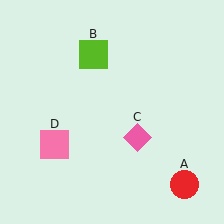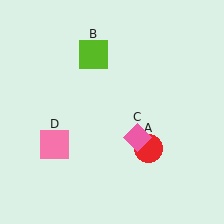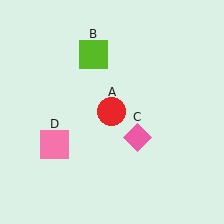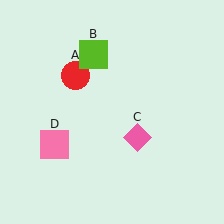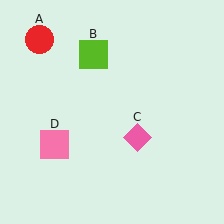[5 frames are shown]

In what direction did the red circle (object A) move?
The red circle (object A) moved up and to the left.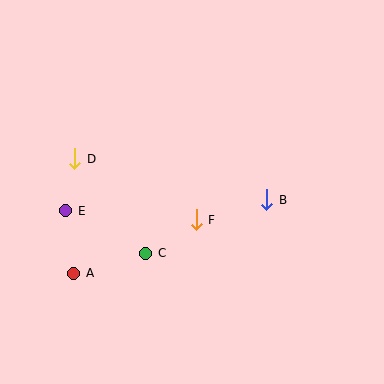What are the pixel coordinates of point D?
Point D is at (75, 159).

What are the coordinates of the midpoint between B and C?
The midpoint between B and C is at (206, 226).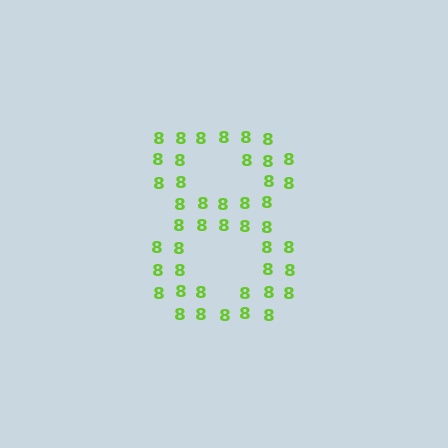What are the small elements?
The small elements are digit 8's.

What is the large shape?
The large shape is the digit 8.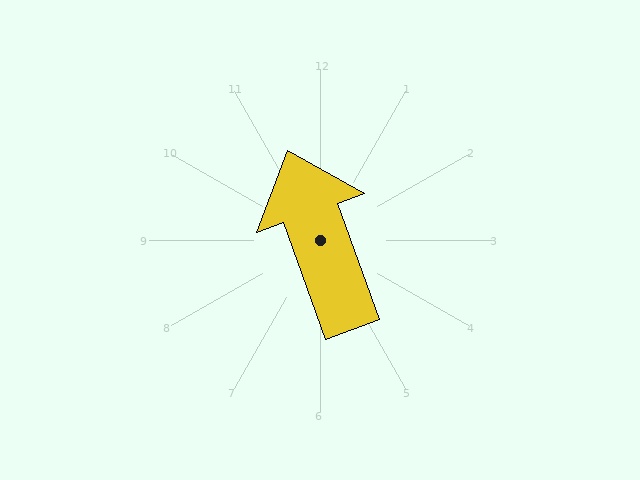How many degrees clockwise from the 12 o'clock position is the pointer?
Approximately 340 degrees.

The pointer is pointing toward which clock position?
Roughly 11 o'clock.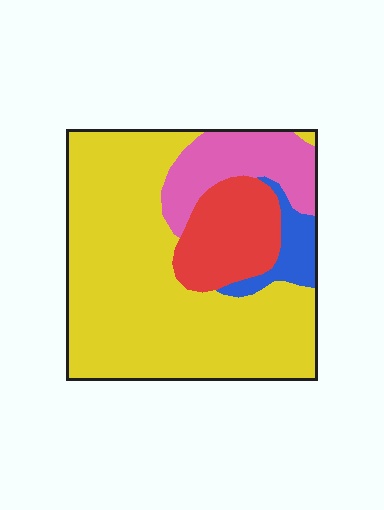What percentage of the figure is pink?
Pink takes up less than a sixth of the figure.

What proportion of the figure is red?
Red covers around 15% of the figure.